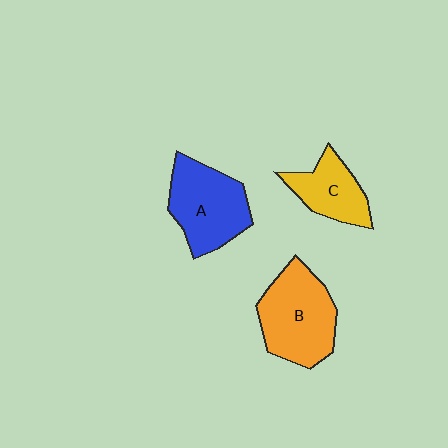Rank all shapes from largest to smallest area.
From largest to smallest: B (orange), A (blue), C (yellow).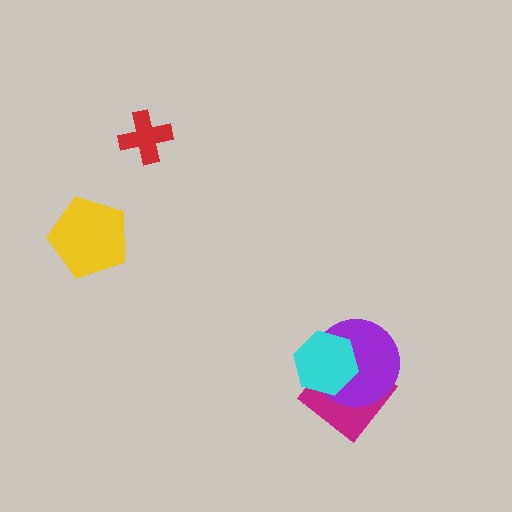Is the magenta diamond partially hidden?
Yes, it is partially covered by another shape.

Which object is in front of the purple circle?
The cyan hexagon is in front of the purple circle.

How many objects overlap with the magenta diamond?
2 objects overlap with the magenta diamond.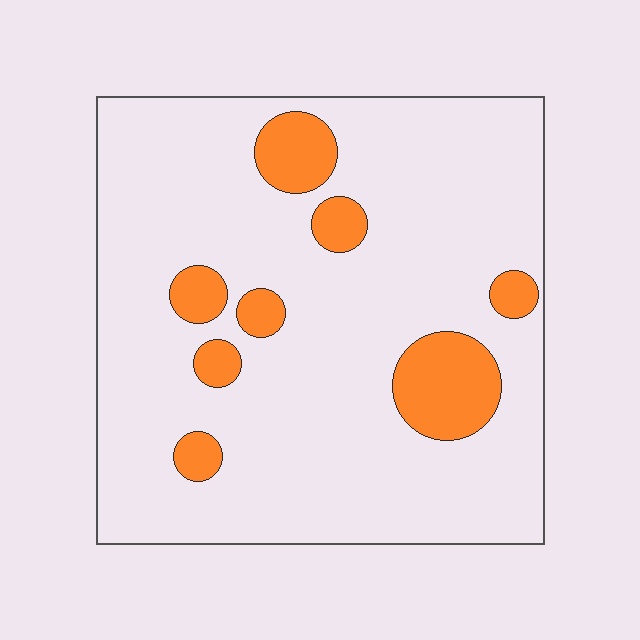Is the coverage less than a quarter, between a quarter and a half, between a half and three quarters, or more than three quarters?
Less than a quarter.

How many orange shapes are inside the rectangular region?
8.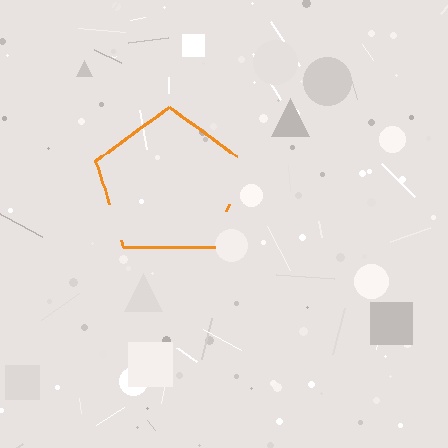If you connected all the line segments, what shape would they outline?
They would outline a pentagon.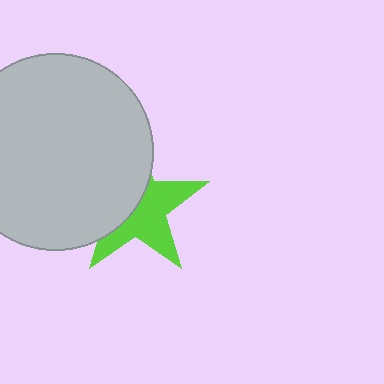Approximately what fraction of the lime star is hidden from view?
Roughly 47% of the lime star is hidden behind the light gray circle.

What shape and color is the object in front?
The object in front is a light gray circle.